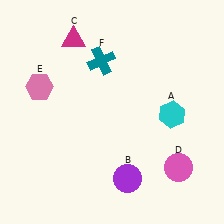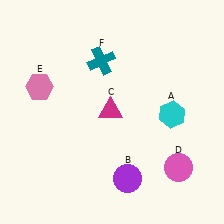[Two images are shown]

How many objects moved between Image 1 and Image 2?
1 object moved between the two images.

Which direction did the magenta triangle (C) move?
The magenta triangle (C) moved down.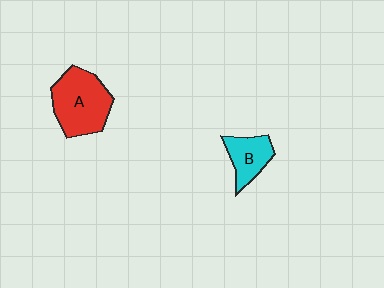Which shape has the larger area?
Shape A (red).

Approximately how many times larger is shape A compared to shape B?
Approximately 1.8 times.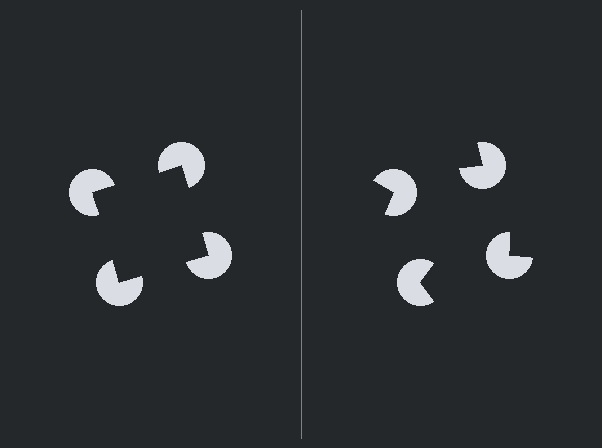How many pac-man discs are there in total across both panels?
8 — 4 on each side.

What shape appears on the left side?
An illusory square.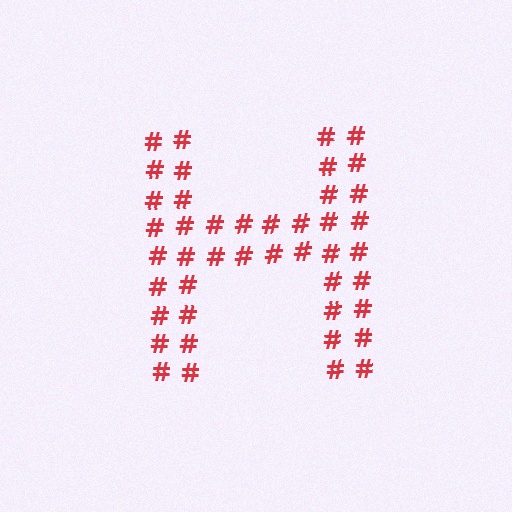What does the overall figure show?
The overall figure shows the letter H.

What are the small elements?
The small elements are hash symbols.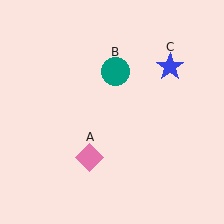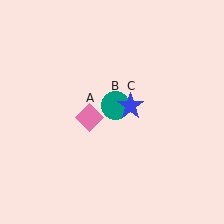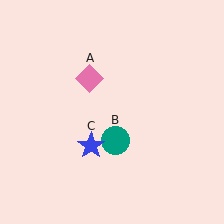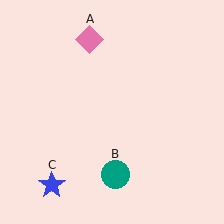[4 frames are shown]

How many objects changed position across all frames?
3 objects changed position: pink diamond (object A), teal circle (object B), blue star (object C).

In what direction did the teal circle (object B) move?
The teal circle (object B) moved down.